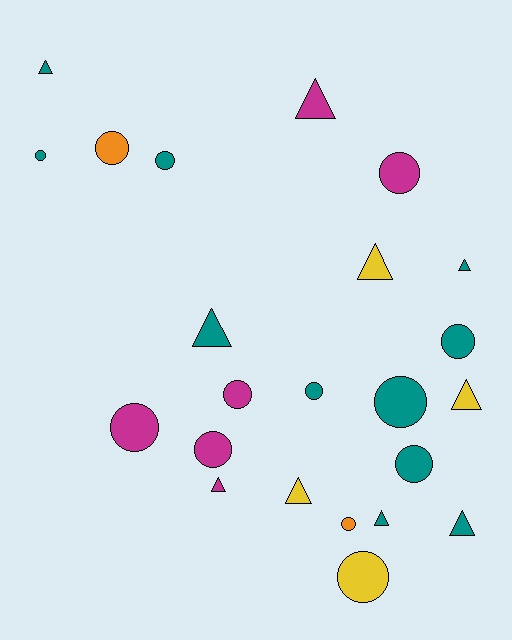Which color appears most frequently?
Teal, with 11 objects.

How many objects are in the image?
There are 23 objects.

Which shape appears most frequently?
Circle, with 13 objects.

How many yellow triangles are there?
There are 3 yellow triangles.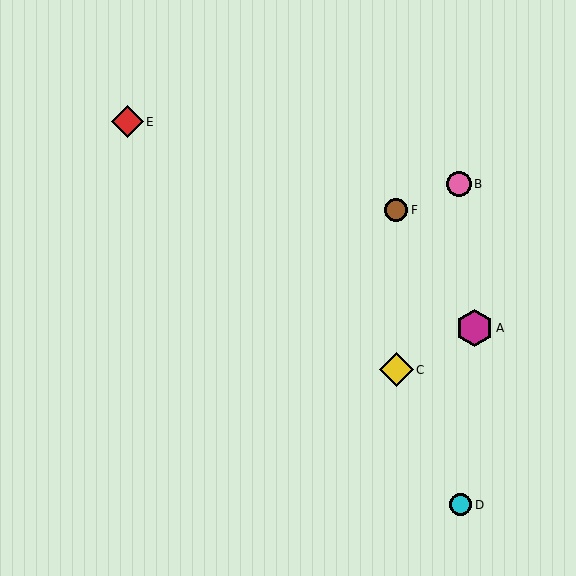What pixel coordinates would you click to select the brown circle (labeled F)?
Click at (396, 210) to select the brown circle F.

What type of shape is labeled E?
Shape E is a red diamond.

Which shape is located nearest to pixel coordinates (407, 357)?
The yellow diamond (labeled C) at (397, 370) is nearest to that location.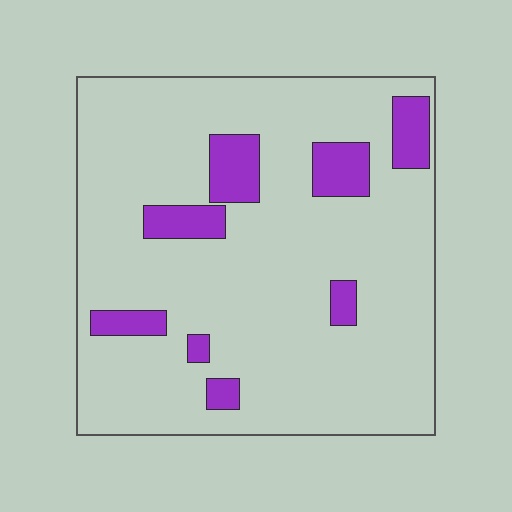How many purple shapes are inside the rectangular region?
8.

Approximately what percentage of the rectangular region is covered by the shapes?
Approximately 15%.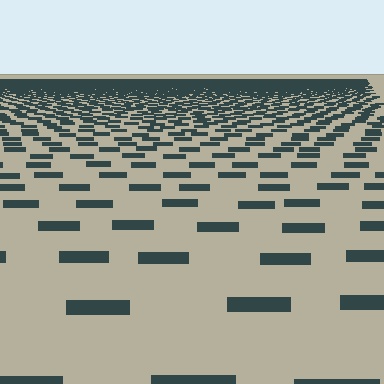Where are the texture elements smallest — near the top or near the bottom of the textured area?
Near the top.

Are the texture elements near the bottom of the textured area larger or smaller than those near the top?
Larger. Near the bottom, elements are closer to the viewer and appear at a bigger on-screen size.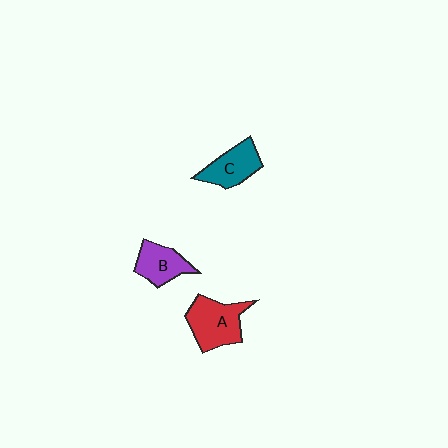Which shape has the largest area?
Shape A (red).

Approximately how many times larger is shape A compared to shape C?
Approximately 1.3 times.